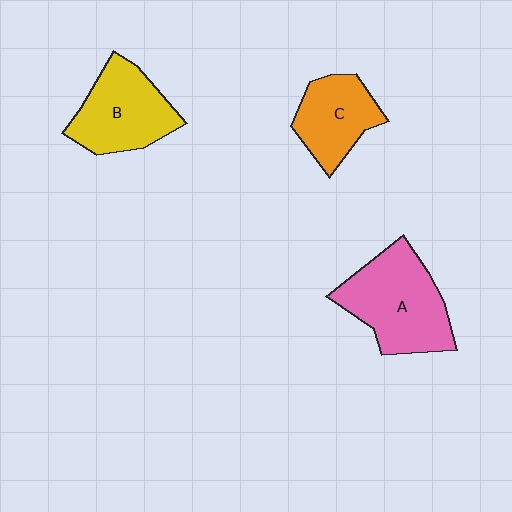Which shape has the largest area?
Shape A (pink).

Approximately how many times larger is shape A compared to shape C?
Approximately 1.5 times.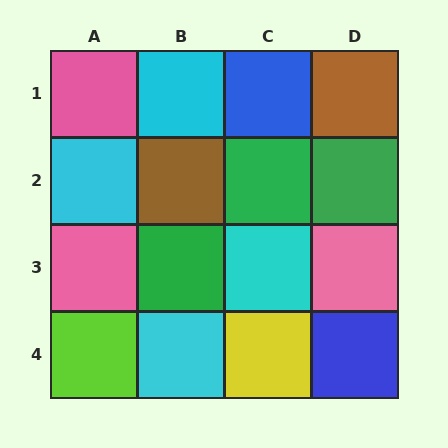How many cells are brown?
2 cells are brown.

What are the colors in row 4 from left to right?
Lime, cyan, yellow, blue.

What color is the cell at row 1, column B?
Cyan.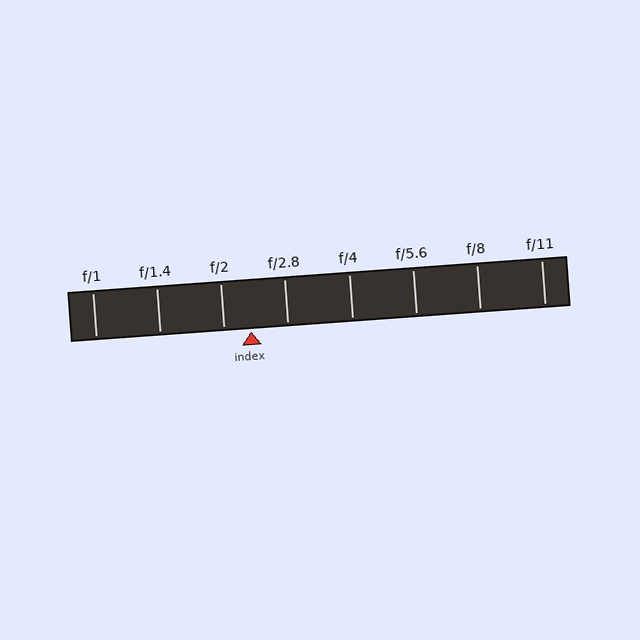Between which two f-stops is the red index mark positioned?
The index mark is between f/2 and f/2.8.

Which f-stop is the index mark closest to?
The index mark is closest to f/2.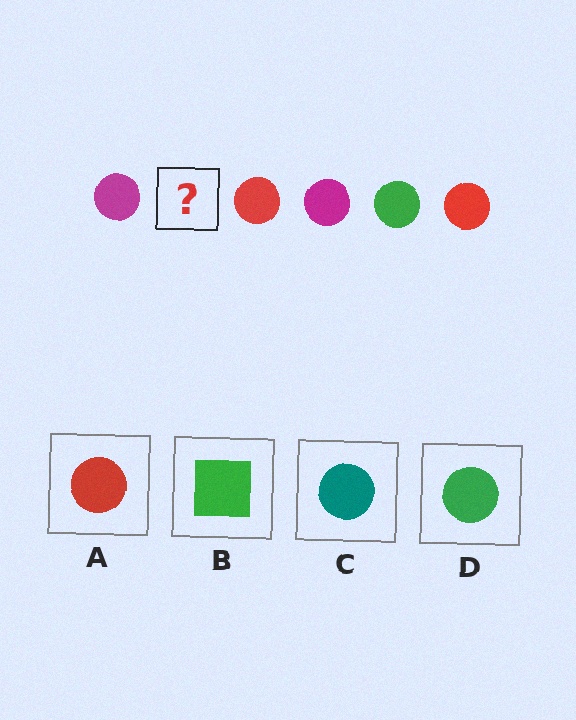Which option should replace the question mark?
Option D.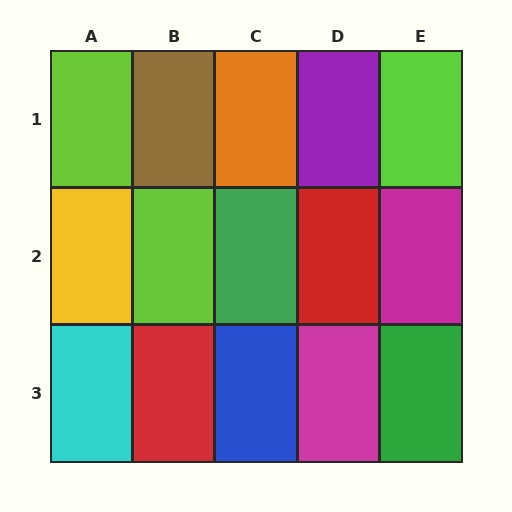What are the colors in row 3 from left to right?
Cyan, red, blue, magenta, green.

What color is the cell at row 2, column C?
Green.